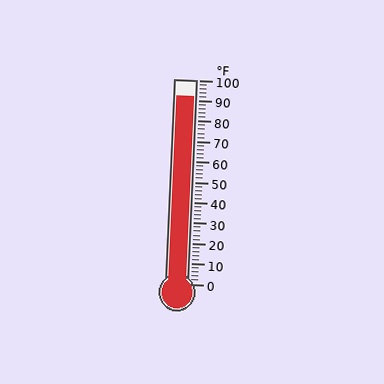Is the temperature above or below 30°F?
The temperature is above 30°F.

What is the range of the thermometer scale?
The thermometer scale ranges from 0°F to 100°F.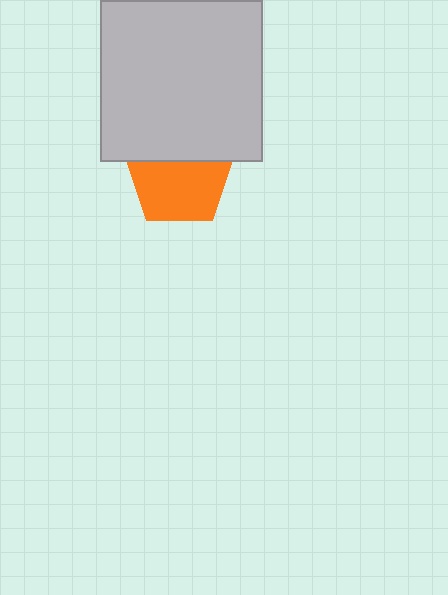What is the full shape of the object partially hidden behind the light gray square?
The partially hidden object is an orange pentagon.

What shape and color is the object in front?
The object in front is a light gray square.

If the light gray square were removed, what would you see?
You would see the complete orange pentagon.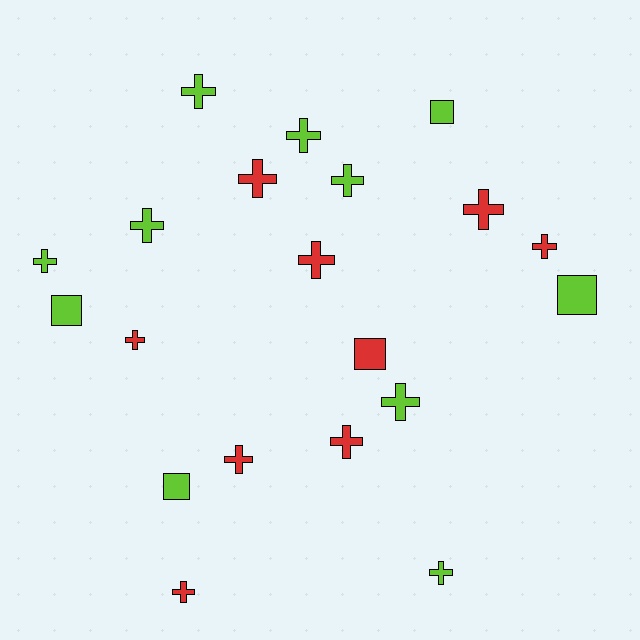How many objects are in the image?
There are 20 objects.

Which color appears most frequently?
Lime, with 11 objects.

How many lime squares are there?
There are 4 lime squares.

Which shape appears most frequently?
Cross, with 15 objects.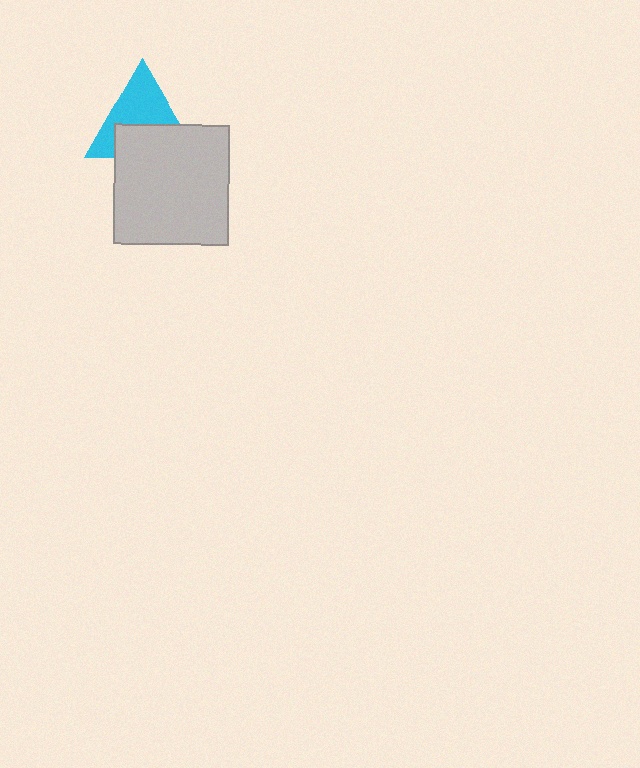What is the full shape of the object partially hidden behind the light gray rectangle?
The partially hidden object is a cyan triangle.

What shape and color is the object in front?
The object in front is a light gray rectangle.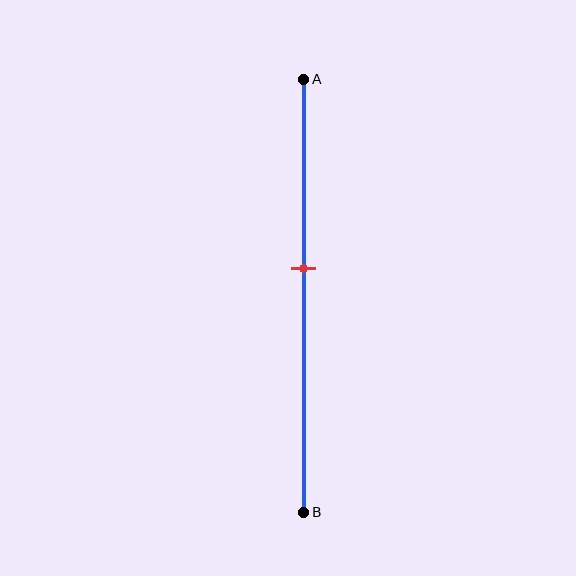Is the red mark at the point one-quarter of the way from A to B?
No, the mark is at about 45% from A, not at the 25% one-quarter point.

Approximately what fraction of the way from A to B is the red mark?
The red mark is approximately 45% of the way from A to B.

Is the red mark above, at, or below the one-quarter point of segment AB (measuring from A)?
The red mark is below the one-quarter point of segment AB.